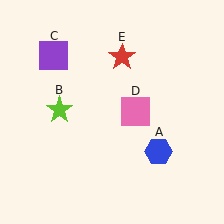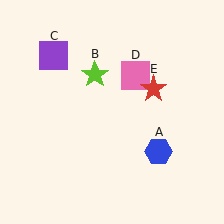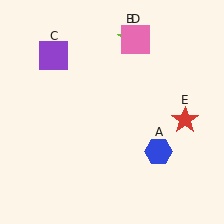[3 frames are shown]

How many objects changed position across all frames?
3 objects changed position: lime star (object B), pink square (object D), red star (object E).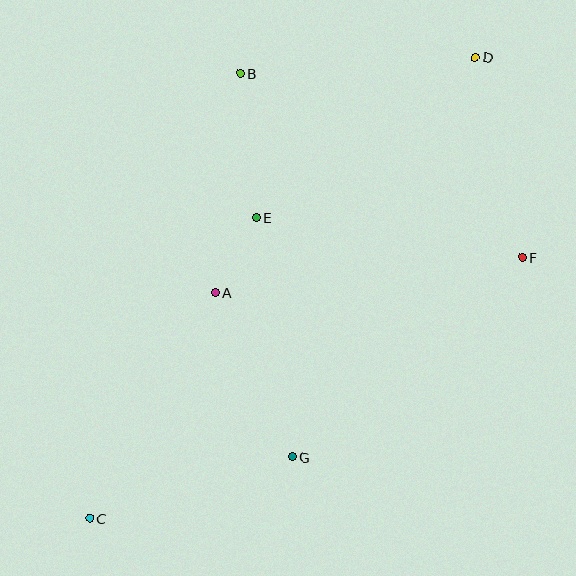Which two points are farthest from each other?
Points C and D are farthest from each other.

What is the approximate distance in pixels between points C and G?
The distance between C and G is approximately 212 pixels.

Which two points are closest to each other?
Points A and E are closest to each other.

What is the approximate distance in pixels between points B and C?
The distance between B and C is approximately 470 pixels.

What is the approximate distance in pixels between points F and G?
The distance between F and G is approximately 304 pixels.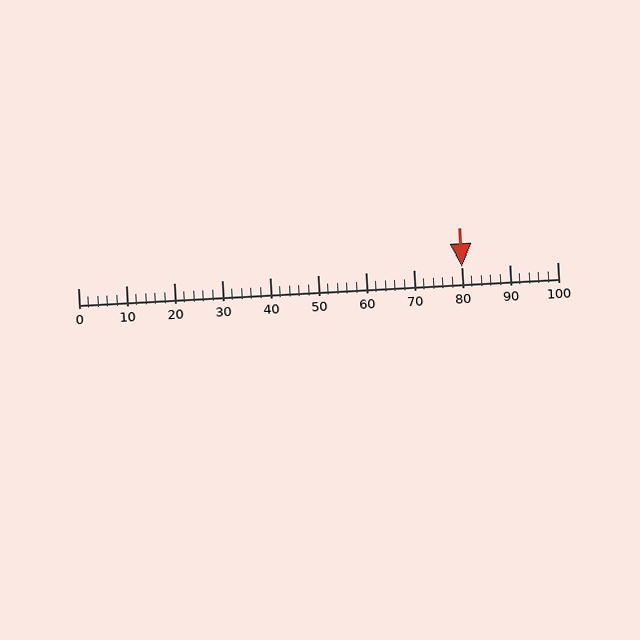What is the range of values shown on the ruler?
The ruler shows values from 0 to 100.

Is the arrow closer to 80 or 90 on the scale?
The arrow is closer to 80.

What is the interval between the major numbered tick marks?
The major tick marks are spaced 10 units apart.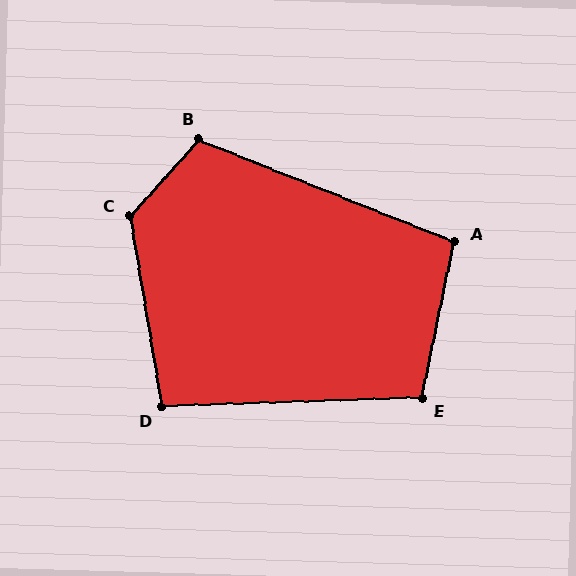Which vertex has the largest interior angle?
C, at approximately 129 degrees.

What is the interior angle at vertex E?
Approximately 104 degrees (obtuse).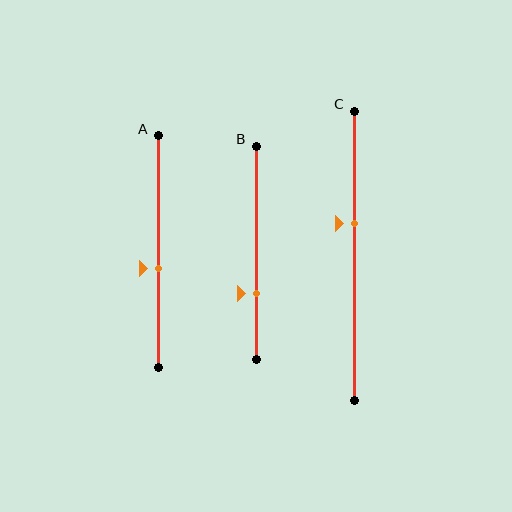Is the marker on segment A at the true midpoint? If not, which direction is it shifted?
No, the marker on segment A is shifted downward by about 7% of the segment length.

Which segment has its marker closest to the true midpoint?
Segment A has its marker closest to the true midpoint.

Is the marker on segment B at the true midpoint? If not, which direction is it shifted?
No, the marker on segment B is shifted downward by about 19% of the segment length.